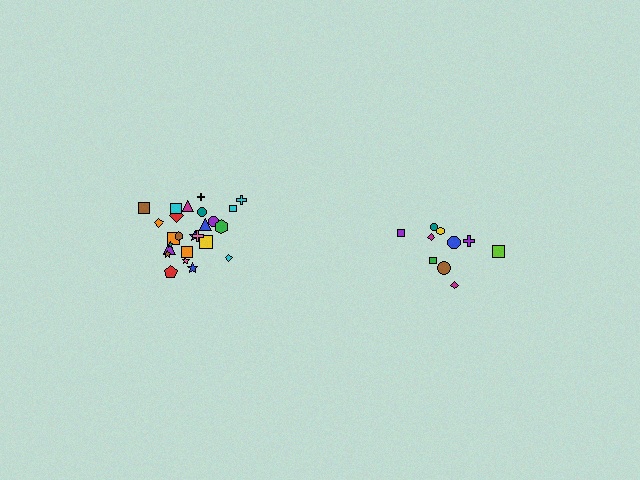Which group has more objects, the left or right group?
The left group.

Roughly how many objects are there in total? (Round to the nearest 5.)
Roughly 35 objects in total.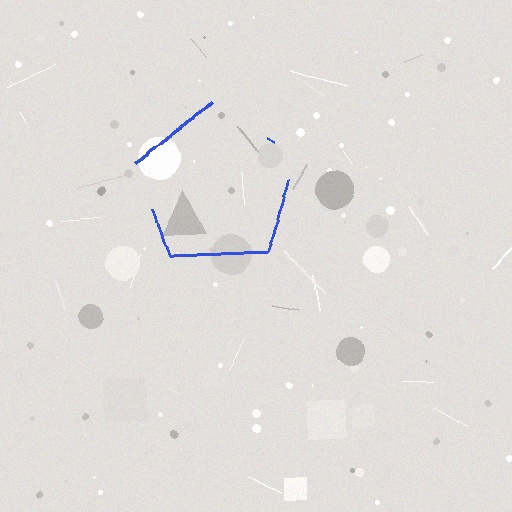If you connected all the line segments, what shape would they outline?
They would outline a pentagon.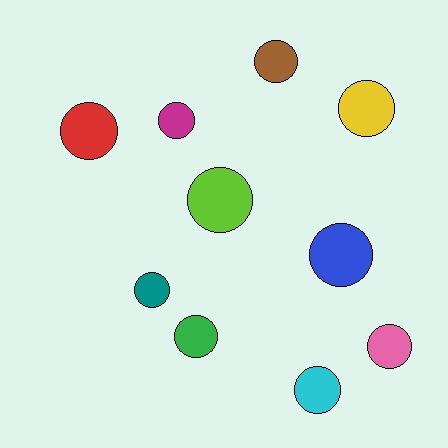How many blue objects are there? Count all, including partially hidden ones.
There is 1 blue object.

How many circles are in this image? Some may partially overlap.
There are 10 circles.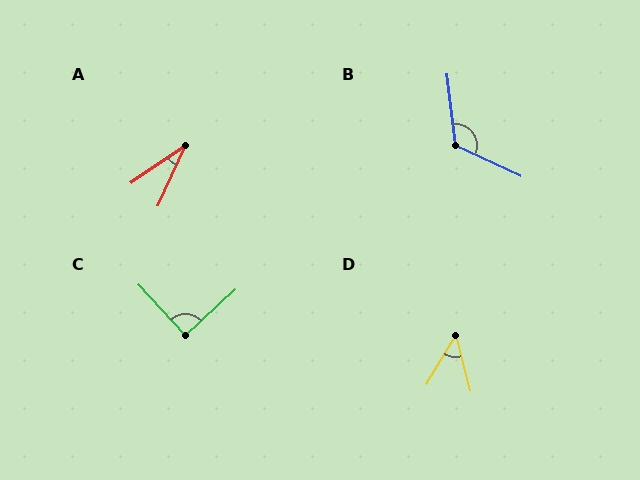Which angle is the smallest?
A, at approximately 31 degrees.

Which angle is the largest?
B, at approximately 122 degrees.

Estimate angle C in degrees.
Approximately 90 degrees.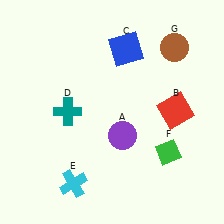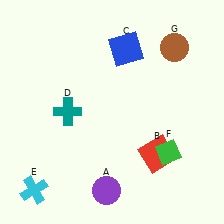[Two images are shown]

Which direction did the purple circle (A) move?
The purple circle (A) moved down.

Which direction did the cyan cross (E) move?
The cyan cross (E) moved left.